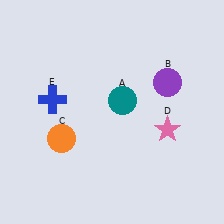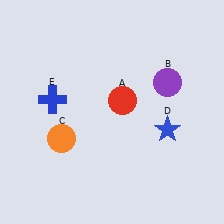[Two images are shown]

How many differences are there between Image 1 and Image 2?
There are 2 differences between the two images.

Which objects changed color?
A changed from teal to red. D changed from pink to blue.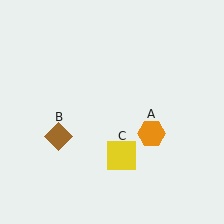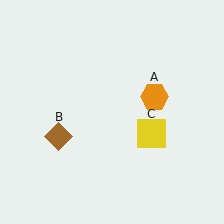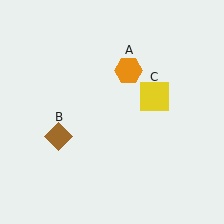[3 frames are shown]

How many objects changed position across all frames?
2 objects changed position: orange hexagon (object A), yellow square (object C).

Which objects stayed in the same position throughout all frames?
Brown diamond (object B) remained stationary.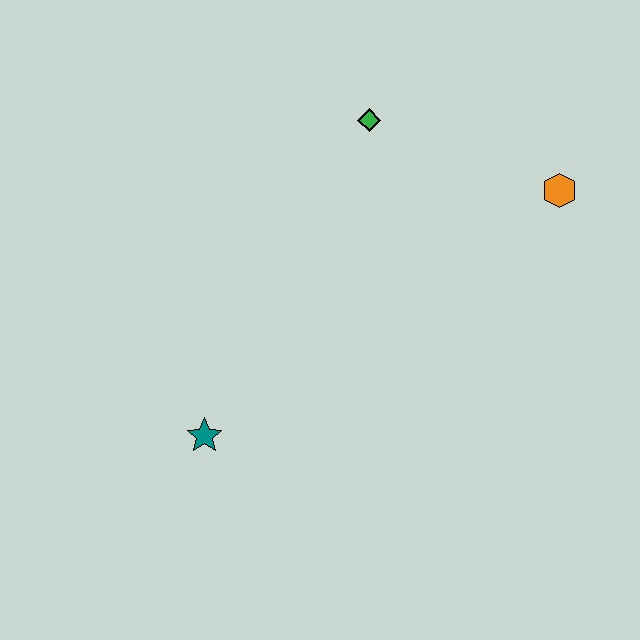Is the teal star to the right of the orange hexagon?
No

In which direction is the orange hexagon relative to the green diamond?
The orange hexagon is to the right of the green diamond.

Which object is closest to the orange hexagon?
The green diamond is closest to the orange hexagon.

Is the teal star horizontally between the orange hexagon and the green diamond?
No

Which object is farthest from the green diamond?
The teal star is farthest from the green diamond.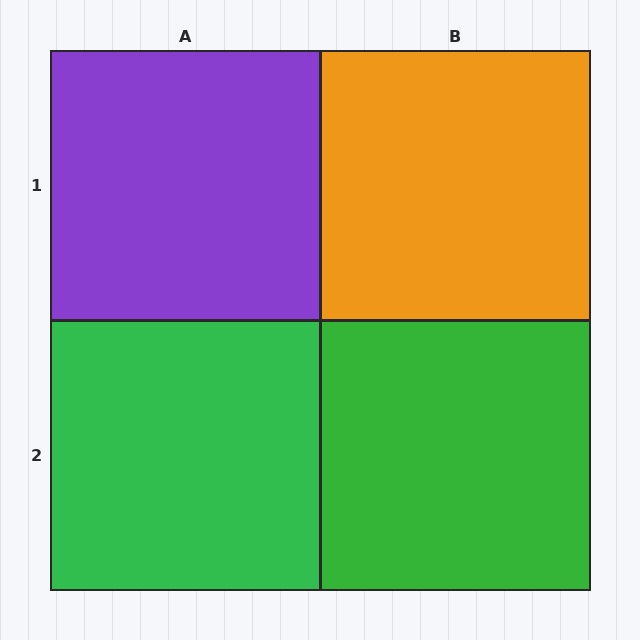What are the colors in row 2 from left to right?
Green, green.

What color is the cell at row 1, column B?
Orange.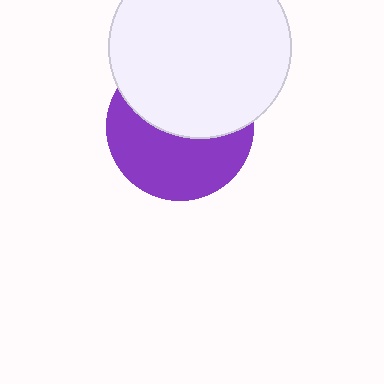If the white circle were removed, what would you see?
You would see the complete purple circle.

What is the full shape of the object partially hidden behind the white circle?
The partially hidden object is a purple circle.